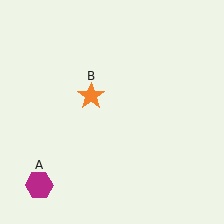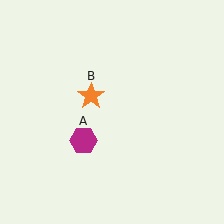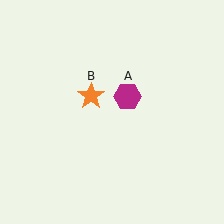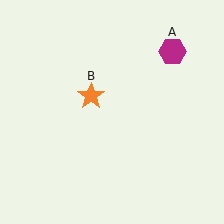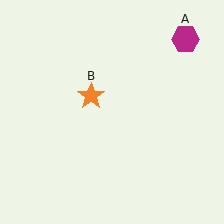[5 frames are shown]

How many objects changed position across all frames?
1 object changed position: magenta hexagon (object A).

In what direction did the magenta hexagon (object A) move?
The magenta hexagon (object A) moved up and to the right.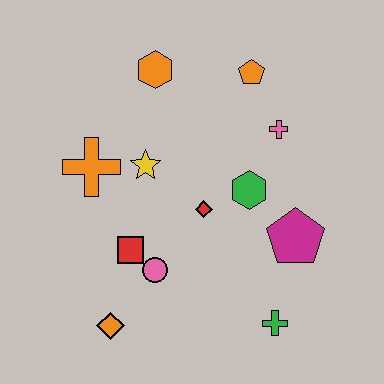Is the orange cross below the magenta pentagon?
No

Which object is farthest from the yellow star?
The green cross is farthest from the yellow star.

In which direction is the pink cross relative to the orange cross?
The pink cross is to the right of the orange cross.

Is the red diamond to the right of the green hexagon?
No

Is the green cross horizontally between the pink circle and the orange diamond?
No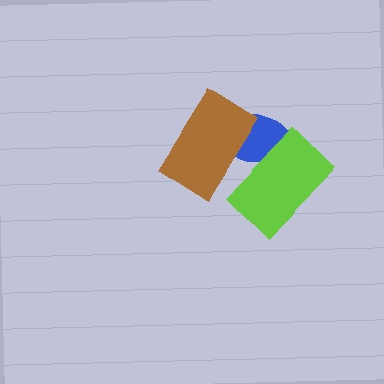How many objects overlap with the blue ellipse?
2 objects overlap with the blue ellipse.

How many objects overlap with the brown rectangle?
2 objects overlap with the brown rectangle.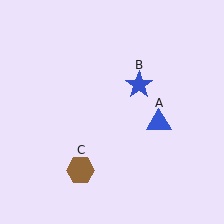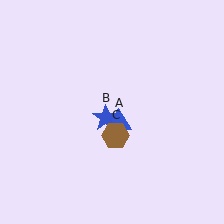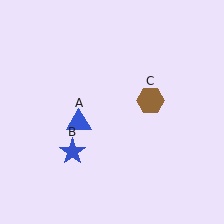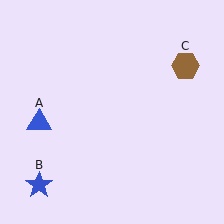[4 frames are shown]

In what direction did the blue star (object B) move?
The blue star (object B) moved down and to the left.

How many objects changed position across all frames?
3 objects changed position: blue triangle (object A), blue star (object B), brown hexagon (object C).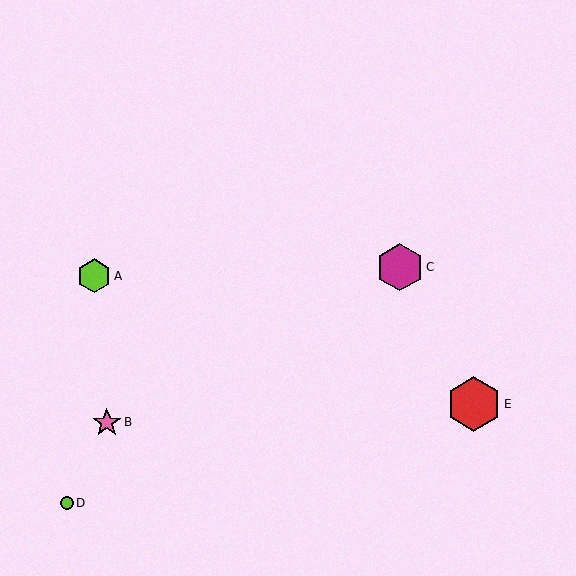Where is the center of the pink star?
The center of the pink star is at (107, 422).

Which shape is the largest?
The red hexagon (labeled E) is the largest.